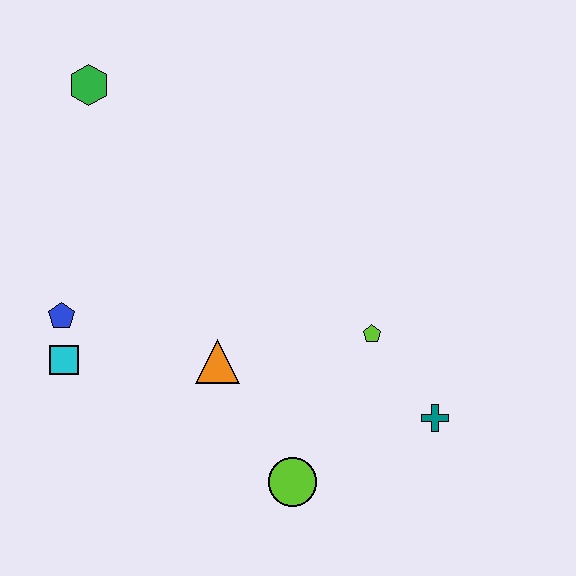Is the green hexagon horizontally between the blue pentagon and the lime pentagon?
Yes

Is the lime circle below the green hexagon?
Yes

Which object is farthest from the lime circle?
The green hexagon is farthest from the lime circle.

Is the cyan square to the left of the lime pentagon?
Yes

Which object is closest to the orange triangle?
The lime circle is closest to the orange triangle.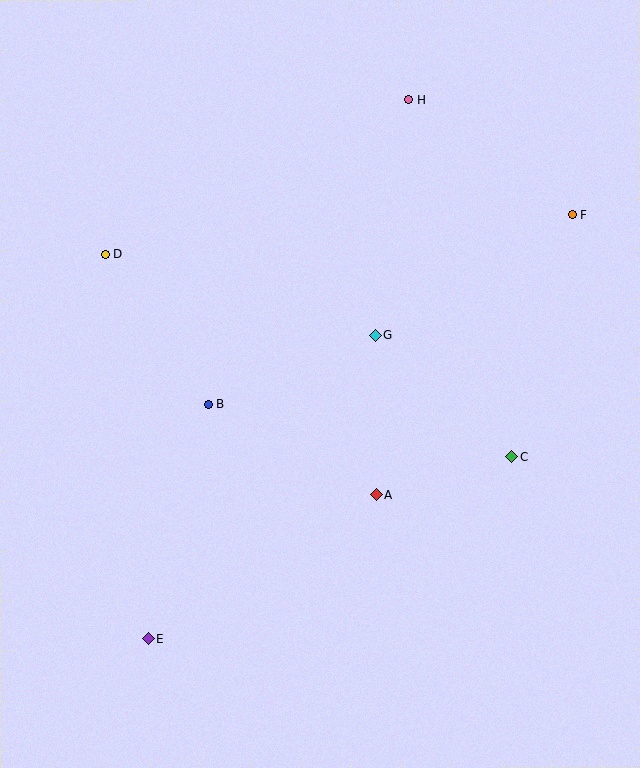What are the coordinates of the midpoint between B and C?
The midpoint between B and C is at (360, 431).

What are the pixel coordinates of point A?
Point A is at (376, 494).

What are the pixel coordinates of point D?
Point D is at (105, 254).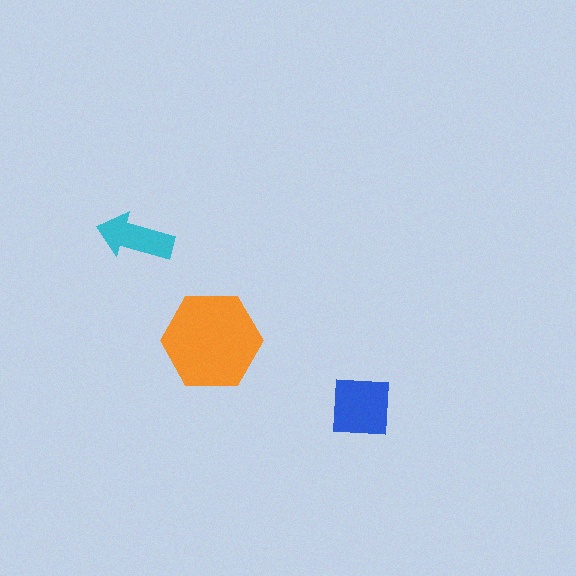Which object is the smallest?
The cyan arrow.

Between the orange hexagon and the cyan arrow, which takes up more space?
The orange hexagon.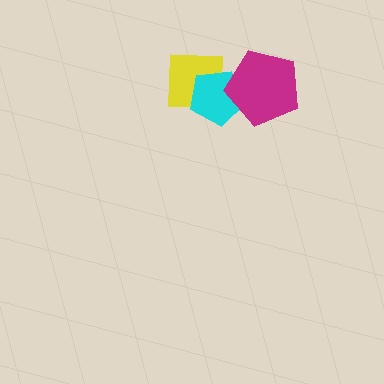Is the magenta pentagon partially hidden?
No, no other shape covers it.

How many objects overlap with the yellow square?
2 objects overlap with the yellow square.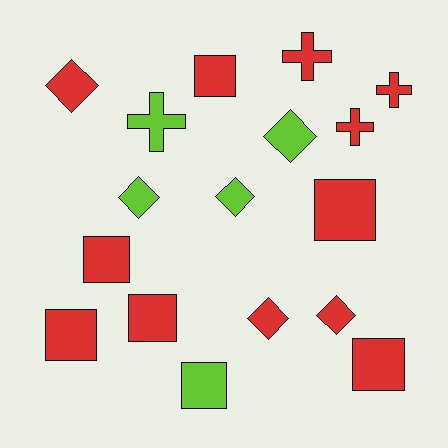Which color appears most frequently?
Red, with 12 objects.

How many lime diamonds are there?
There are 3 lime diamonds.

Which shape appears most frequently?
Square, with 7 objects.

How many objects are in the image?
There are 17 objects.